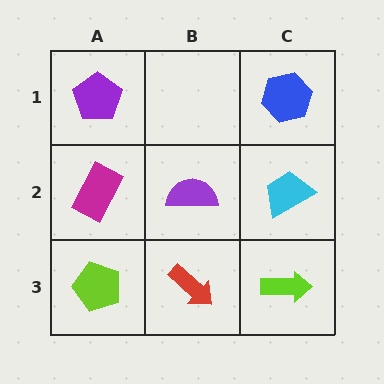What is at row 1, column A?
A purple pentagon.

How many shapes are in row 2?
3 shapes.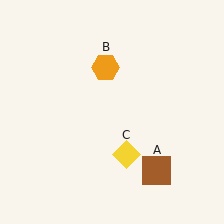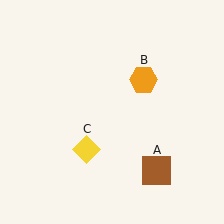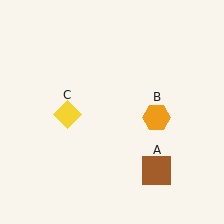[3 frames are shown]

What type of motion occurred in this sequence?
The orange hexagon (object B), yellow diamond (object C) rotated clockwise around the center of the scene.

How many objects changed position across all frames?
2 objects changed position: orange hexagon (object B), yellow diamond (object C).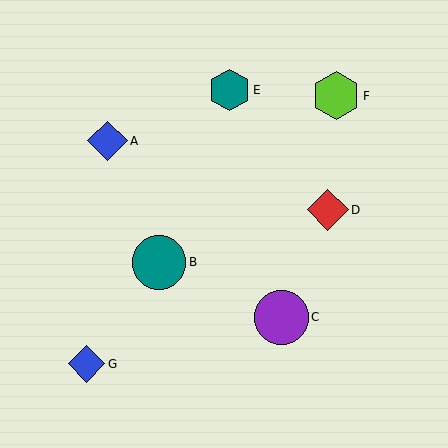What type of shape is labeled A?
Shape A is a blue diamond.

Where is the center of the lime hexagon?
The center of the lime hexagon is at (336, 96).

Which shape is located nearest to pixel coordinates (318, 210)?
The red diamond (labeled D) at (328, 210) is nearest to that location.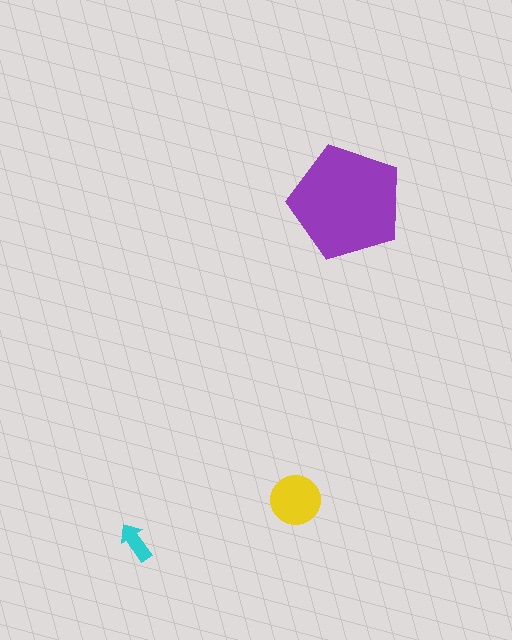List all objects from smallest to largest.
The cyan arrow, the yellow circle, the purple pentagon.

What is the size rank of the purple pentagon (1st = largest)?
1st.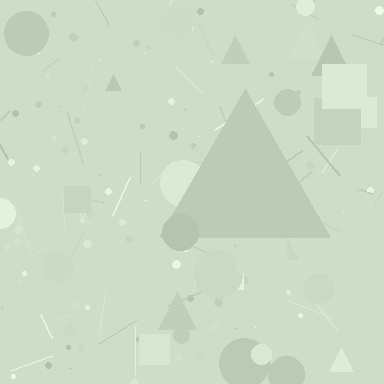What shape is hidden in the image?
A triangle is hidden in the image.